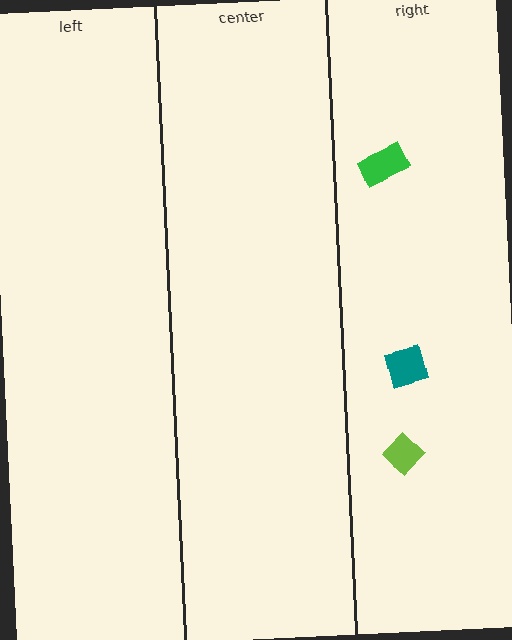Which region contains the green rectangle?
The right region.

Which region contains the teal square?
The right region.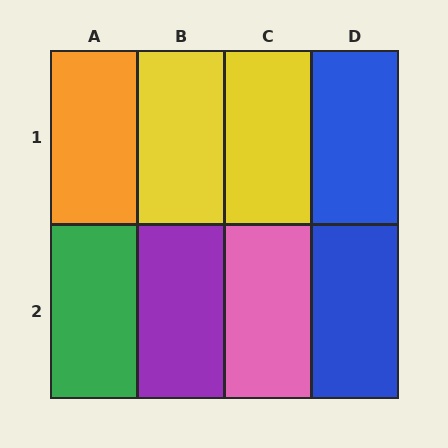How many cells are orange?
1 cell is orange.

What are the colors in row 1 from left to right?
Orange, yellow, yellow, blue.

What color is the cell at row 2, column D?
Blue.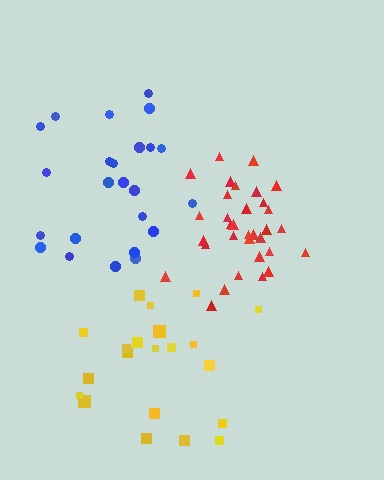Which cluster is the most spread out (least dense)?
Blue.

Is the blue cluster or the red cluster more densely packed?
Red.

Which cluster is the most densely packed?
Red.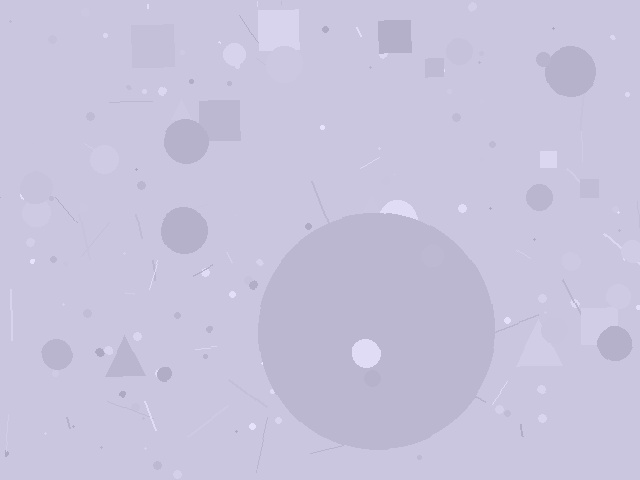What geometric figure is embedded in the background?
A circle is embedded in the background.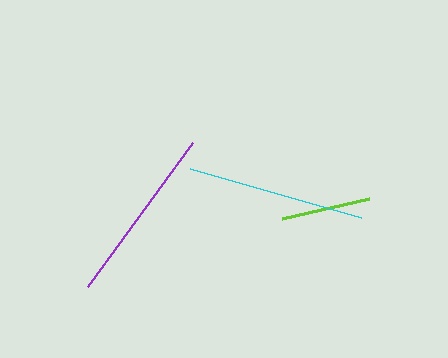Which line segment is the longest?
The purple line is the longest at approximately 179 pixels.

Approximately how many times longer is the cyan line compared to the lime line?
The cyan line is approximately 2.0 times the length of the lime line.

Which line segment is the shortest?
The lime line is the shortest at approximately 90 pixels.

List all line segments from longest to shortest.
From longest to shortest: purple, cyan, lime.